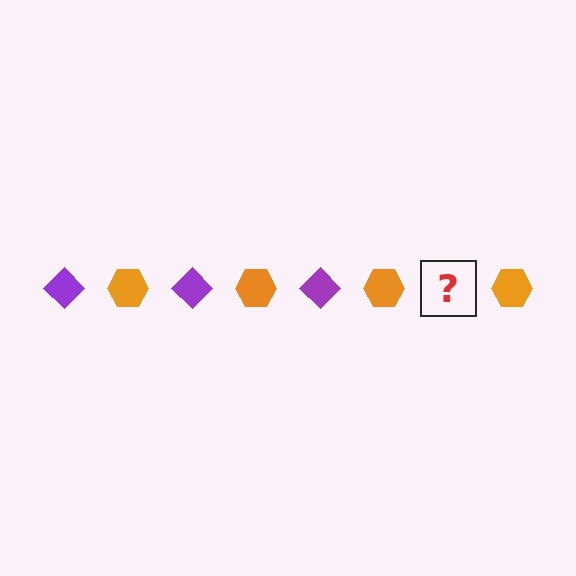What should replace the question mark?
The question mark should be replaced with a purple diamond.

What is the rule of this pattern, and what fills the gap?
The rule is that the pattern alternates between purple diamond and orange hexagon. The gap should be filled with a purple diamond.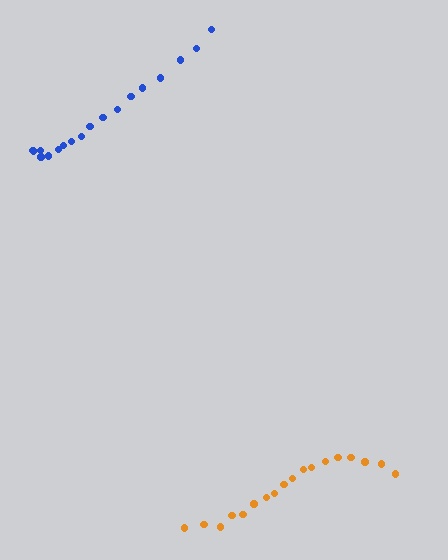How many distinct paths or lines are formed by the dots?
There are 2 distinct paths.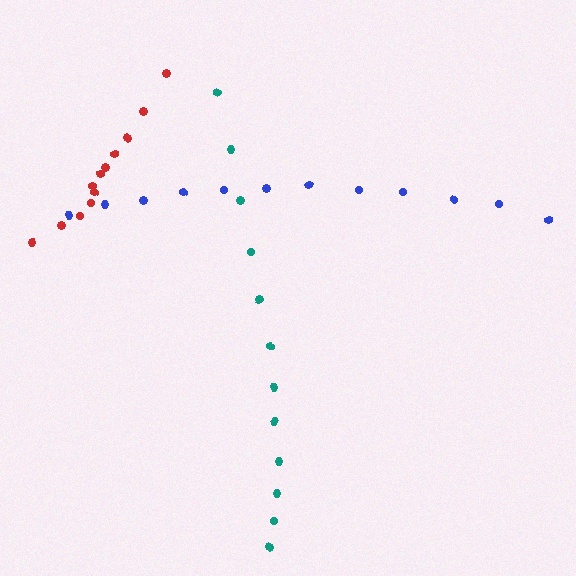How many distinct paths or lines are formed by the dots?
There are 3 distinct paths.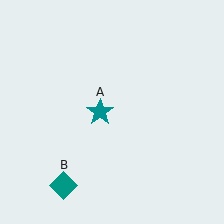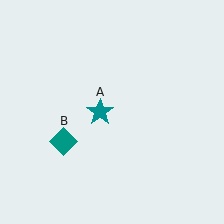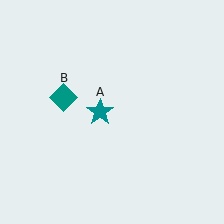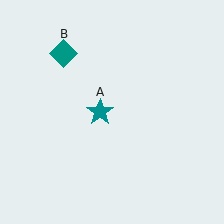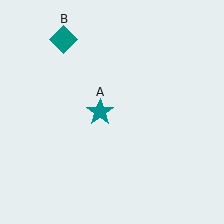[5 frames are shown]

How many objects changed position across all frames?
1 object changed position: teal diamond (object B).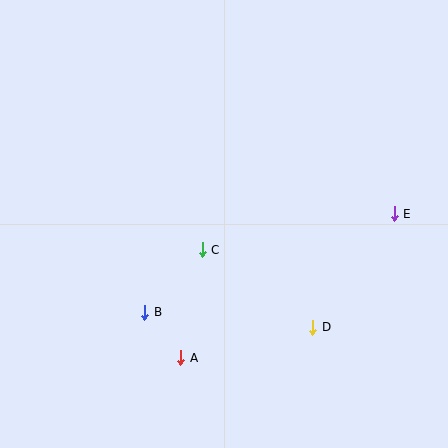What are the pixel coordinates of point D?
Point D is at (313, 327).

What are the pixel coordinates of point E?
Point E is at (394, 214).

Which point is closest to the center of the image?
Point C at (202, 250) is closest to the center.